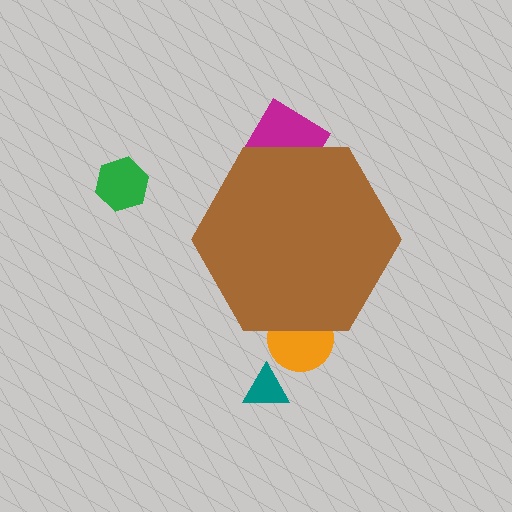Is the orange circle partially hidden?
Yes, the orange circle is partially hidden behind the brown hexagon.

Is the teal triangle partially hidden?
No, the teal triangle is fully visible.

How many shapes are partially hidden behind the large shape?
2 shapes are partially hidden.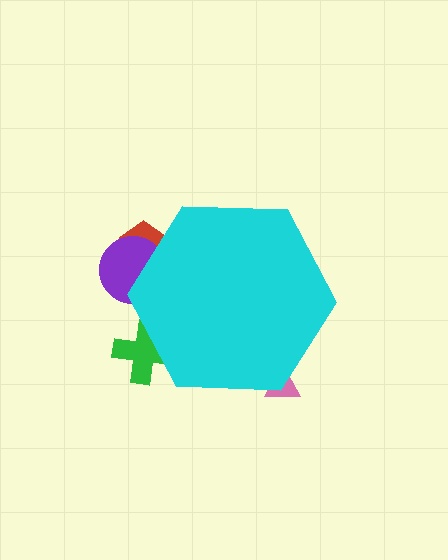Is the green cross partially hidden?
Yes, the green cross is partially hidden behind the cyan hexagon.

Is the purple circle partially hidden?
Yes, the purple circle is partially hidden behind the cyan hexagon.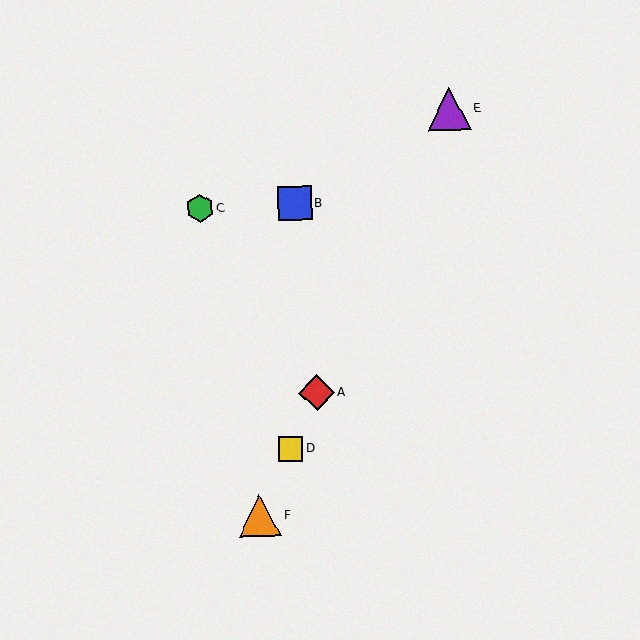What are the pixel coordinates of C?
Object C is at (200, 208).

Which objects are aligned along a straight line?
Objects A, D, E, F are aligned along a straight line.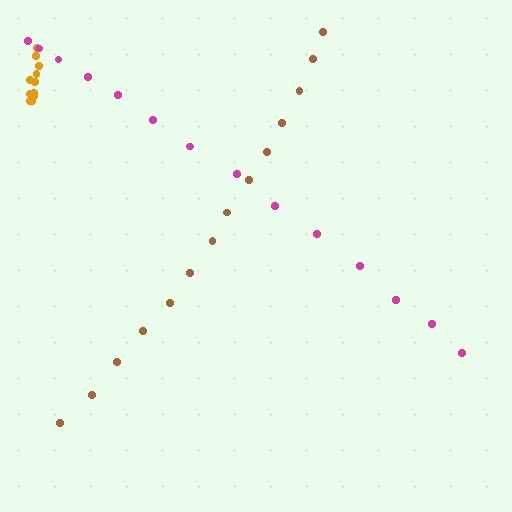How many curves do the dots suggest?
There are 3 distinct paths.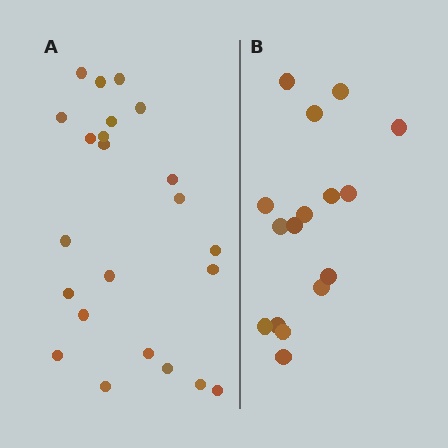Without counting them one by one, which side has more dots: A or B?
Region A (the left region) has more dots.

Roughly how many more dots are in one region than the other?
Region A has roughly 8 or so more dots than region B.